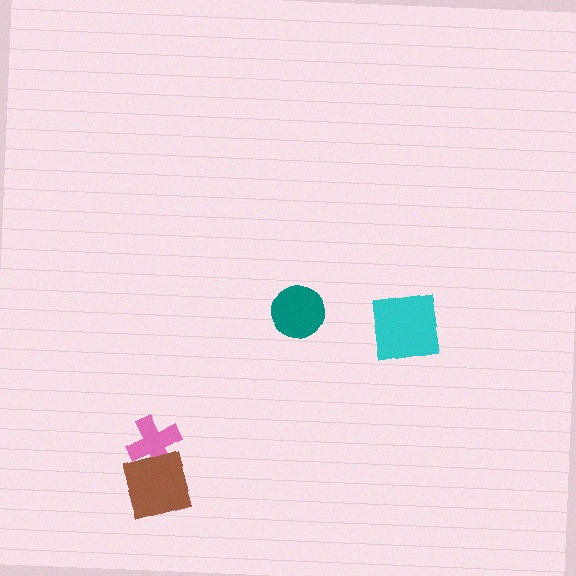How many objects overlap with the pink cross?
1 object overlaps with the pink cross.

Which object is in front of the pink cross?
The brown diamond is in front of the pink cross.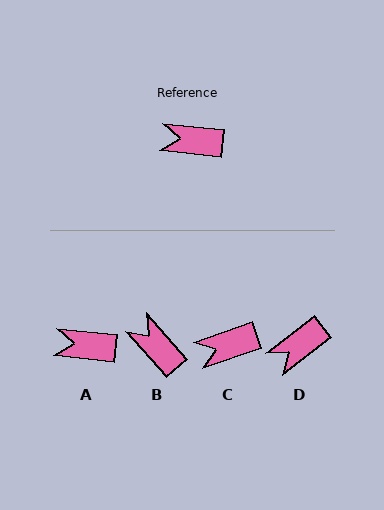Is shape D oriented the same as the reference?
No, it is off by about 44 degrees.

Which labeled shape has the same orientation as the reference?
A.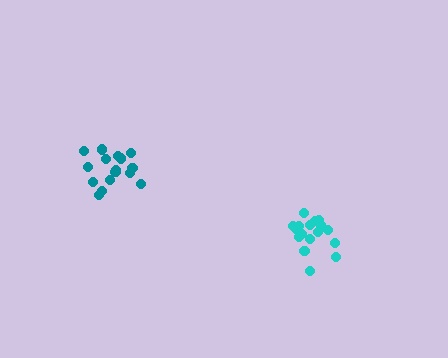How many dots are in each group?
Group 1: 19 dots, Group 2: 16 dots (35 total).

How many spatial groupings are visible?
There are 2 spatial groupings.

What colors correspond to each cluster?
The clusters are colored: cyan, teal.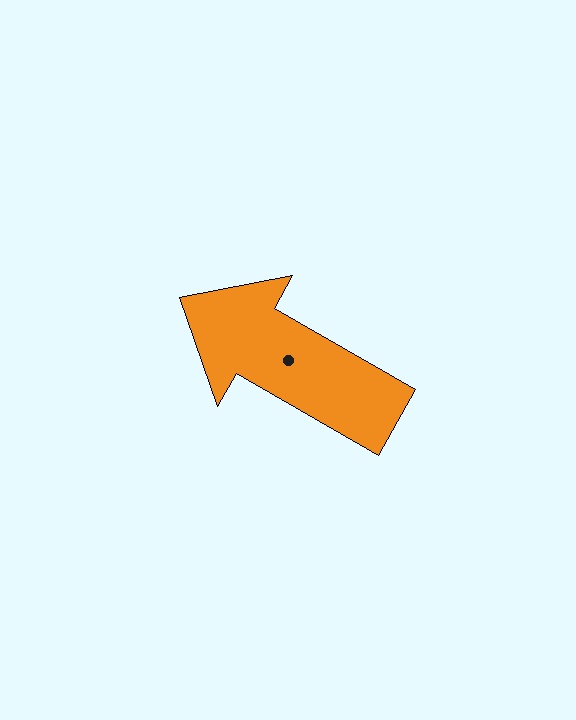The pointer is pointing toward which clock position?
Roughly 10 o'clock.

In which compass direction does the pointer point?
Northwest.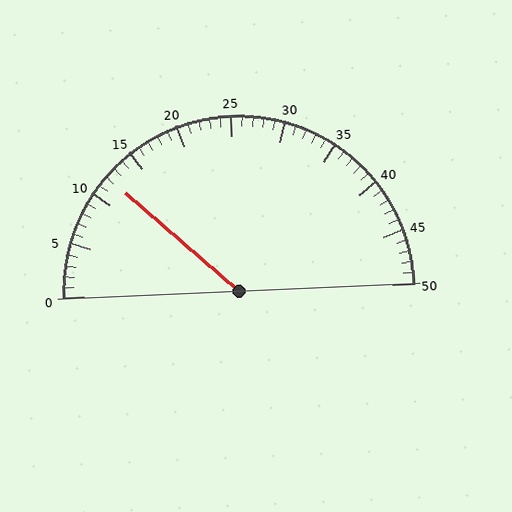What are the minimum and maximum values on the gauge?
The gauge ranges from 0 to 50.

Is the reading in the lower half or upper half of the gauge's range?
The reading is in the lower half of the range (0 to 50).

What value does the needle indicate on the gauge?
The needle indicates approximately 12.